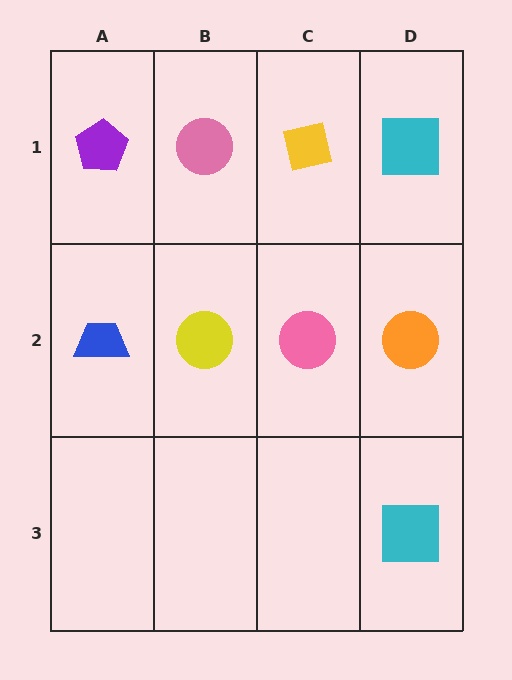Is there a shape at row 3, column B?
No, that cell is empty.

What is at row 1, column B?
A pink circle.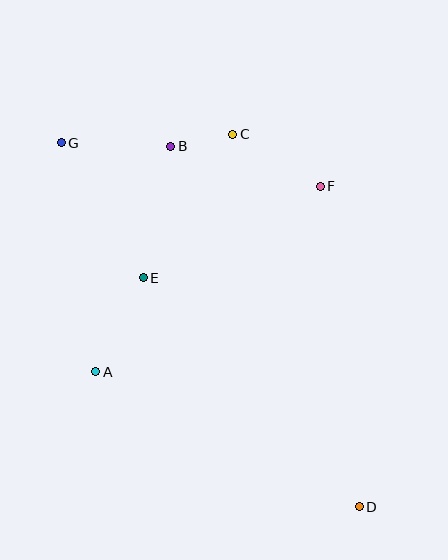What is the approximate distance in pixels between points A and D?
The distance between A and D is approximately 296 pixels.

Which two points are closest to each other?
Points B and C are closest to each other.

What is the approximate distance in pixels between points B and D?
The distance between B and D is approximately 407 pixels.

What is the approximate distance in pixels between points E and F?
The distance between E and F is approximately 199 pixels.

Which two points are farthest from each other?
Points D and G are farthest from each other.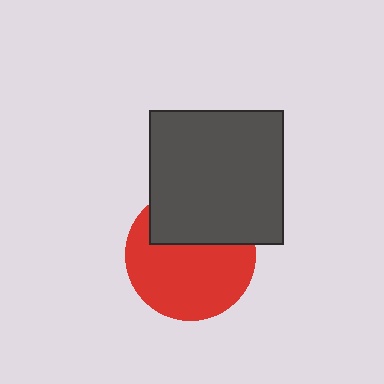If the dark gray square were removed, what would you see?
You would see the complete red circle.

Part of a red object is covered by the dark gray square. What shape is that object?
It is a circle.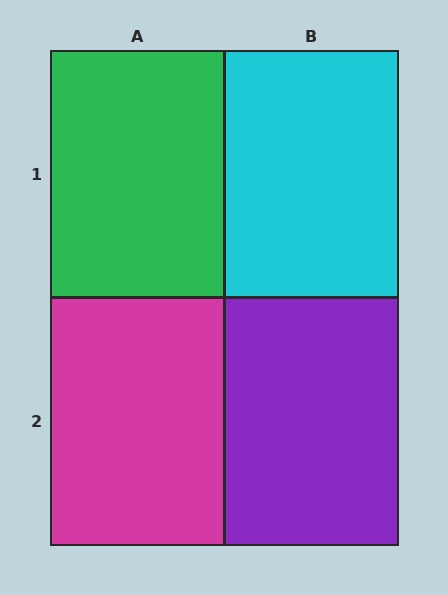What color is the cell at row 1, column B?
Cyan.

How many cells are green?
1 cell is green.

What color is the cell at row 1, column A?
Green.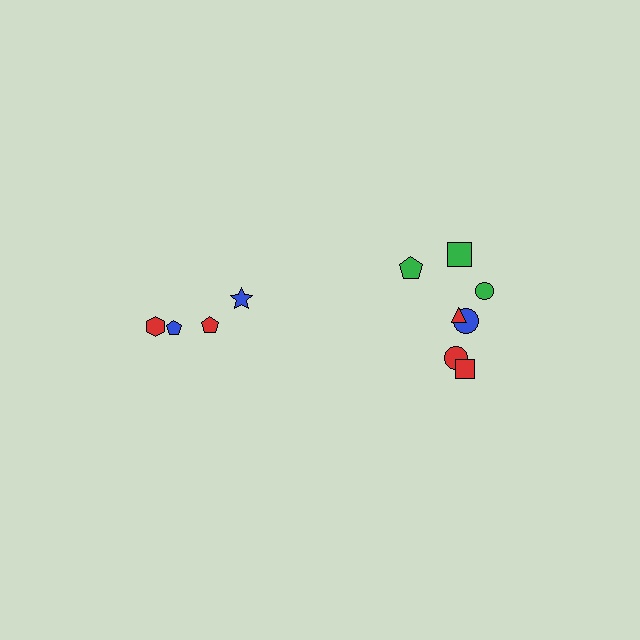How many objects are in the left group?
There are 4 objects.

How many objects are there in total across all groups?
There are 11 objects.